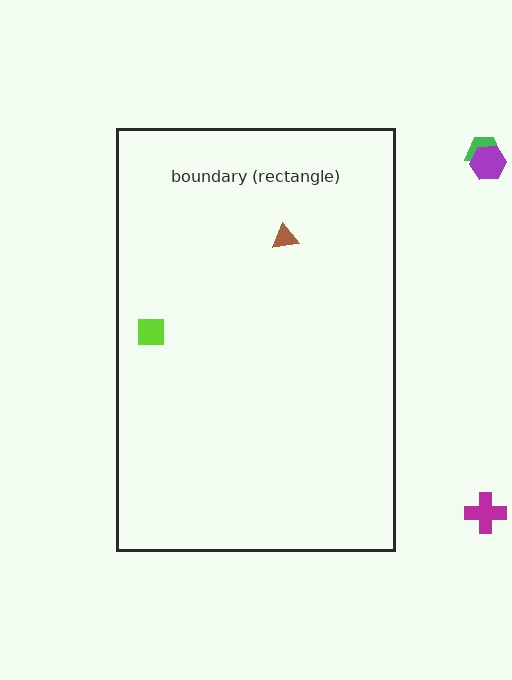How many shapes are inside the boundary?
2 inside, 3 outside.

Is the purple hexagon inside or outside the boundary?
Outside.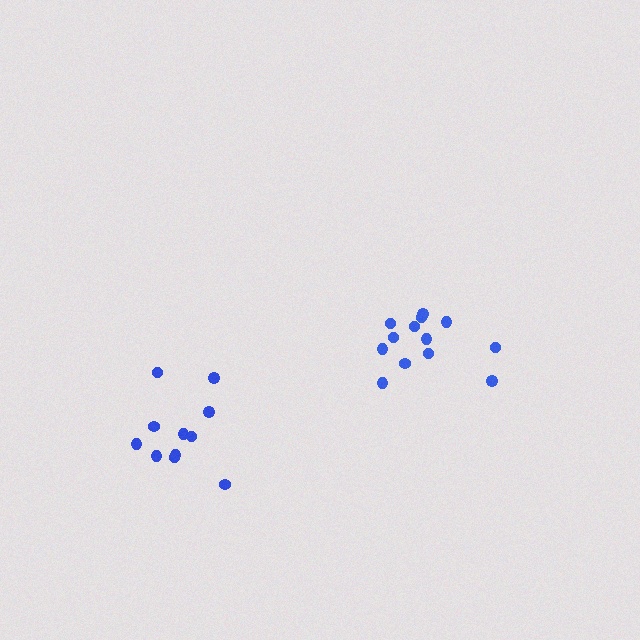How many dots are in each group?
Group 1: 11 dots, Group 2: 13 dots (24 total).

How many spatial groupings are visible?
There are 2 spatial groupings.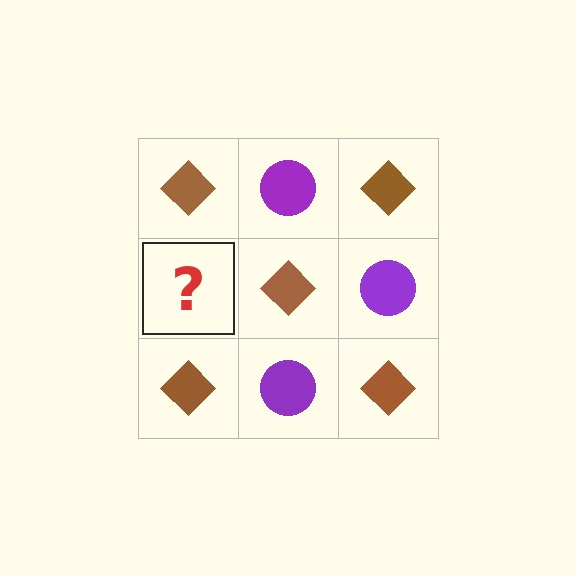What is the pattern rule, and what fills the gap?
The rule is that it alternates brown diamond and purple circle in a checkerboard pattern. The gap should be filled with a purple circle.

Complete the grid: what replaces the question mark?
The question mark should be replaced with a purple circle.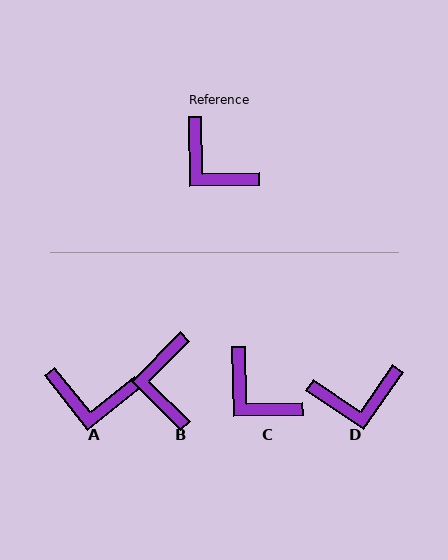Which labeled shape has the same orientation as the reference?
C.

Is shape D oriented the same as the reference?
No, it is off by about 54 degrees.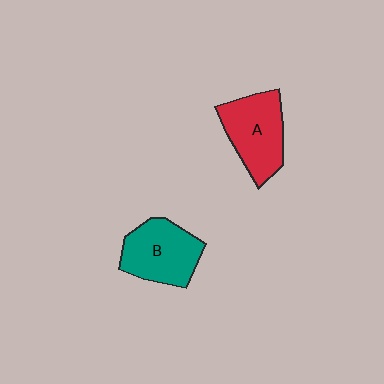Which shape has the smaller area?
Shape B (teal).